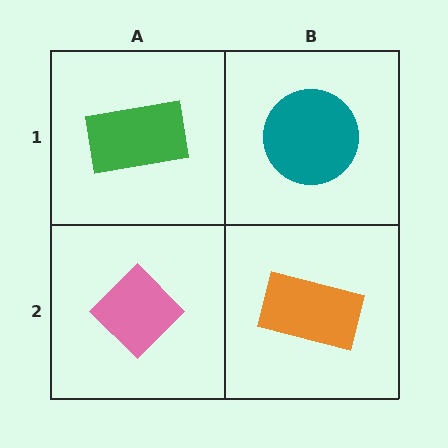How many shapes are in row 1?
2 shapes.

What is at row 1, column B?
A teal circle.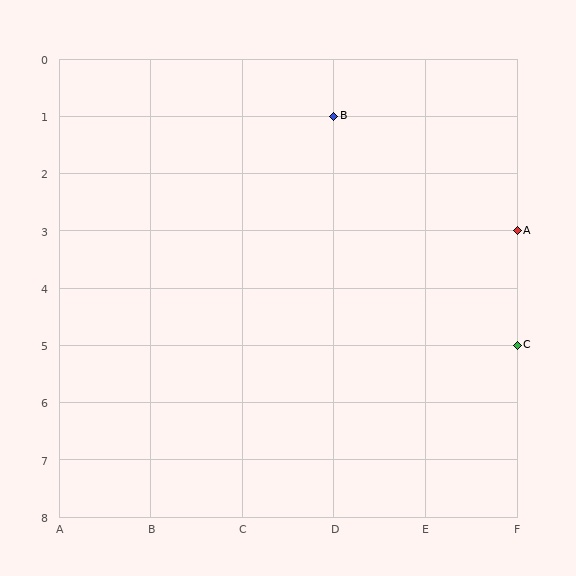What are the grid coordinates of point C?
Point C is at grid coordinates (F, 5).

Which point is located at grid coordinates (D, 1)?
Point B is at (D, 1).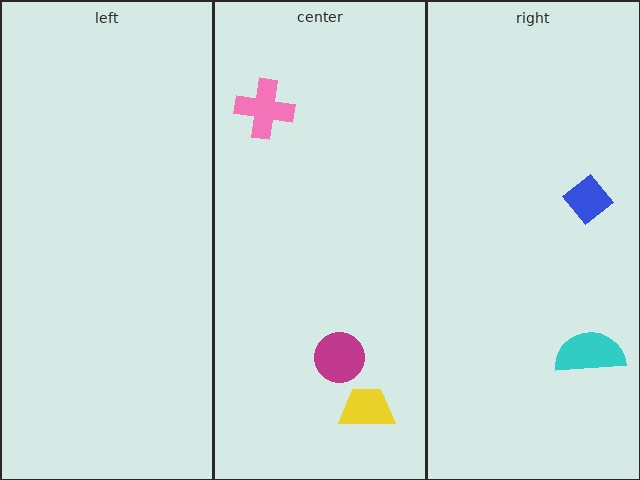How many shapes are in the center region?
3.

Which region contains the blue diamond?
The right region.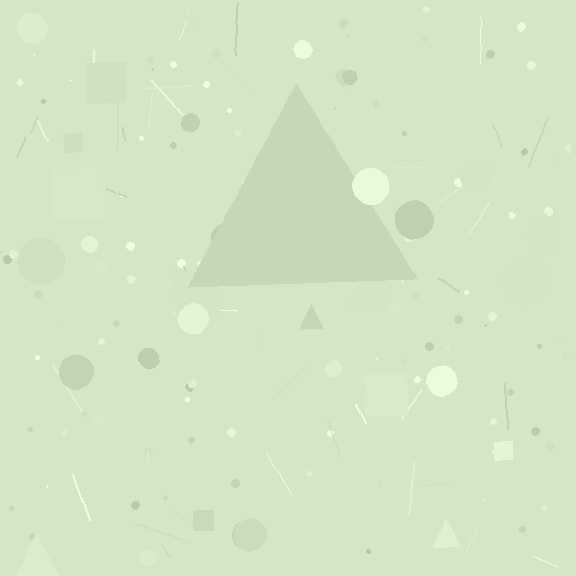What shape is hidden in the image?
A triangle is hidden in the image.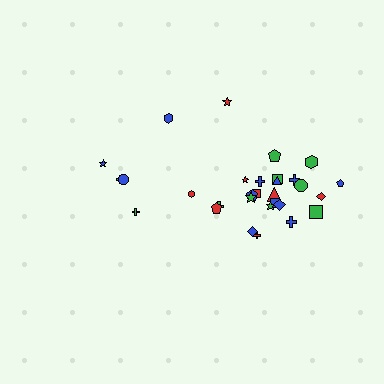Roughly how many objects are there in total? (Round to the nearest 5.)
Roughly 30 objects in total.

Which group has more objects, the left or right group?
The right group.